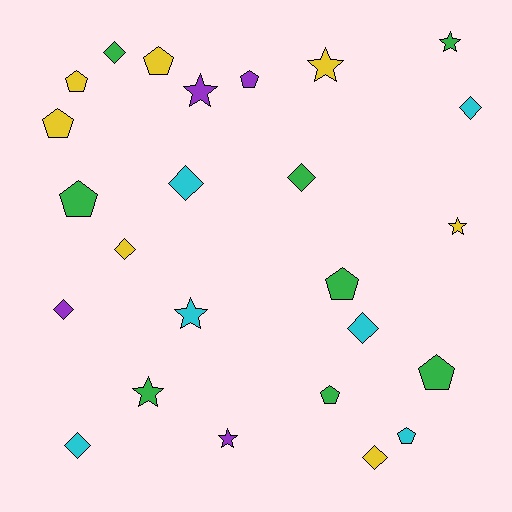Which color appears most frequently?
Green, with 8 objects.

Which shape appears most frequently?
Diamond, with 9 objects.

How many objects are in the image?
There are 25 objects.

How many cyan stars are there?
There is 1 cyan star.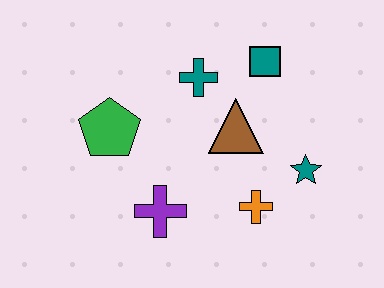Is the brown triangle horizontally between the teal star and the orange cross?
No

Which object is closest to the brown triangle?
The teal cross is closest to the brown triangle.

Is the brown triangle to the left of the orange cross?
Yes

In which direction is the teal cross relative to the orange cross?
The teal cross is above the orange cross.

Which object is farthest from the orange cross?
The green pentagon is farthest from the orange cross.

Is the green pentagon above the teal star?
Yes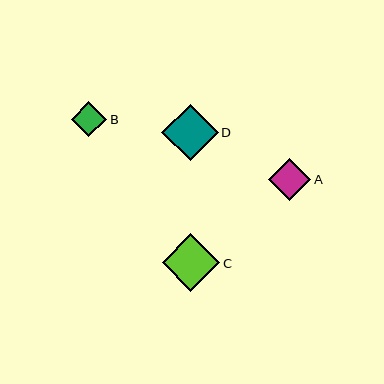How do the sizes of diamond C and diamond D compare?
Diamond C and diamond D are approximately the same size.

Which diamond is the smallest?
Diamond B is the smallest with a size of approximately 35 pixels.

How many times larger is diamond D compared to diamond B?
Diamond D is approximately 1.6 times the size of diamond B.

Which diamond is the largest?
Diamond C is the largest with a size of approximately 57 pixels.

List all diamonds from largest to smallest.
From largest to smallest: C, D, A, B.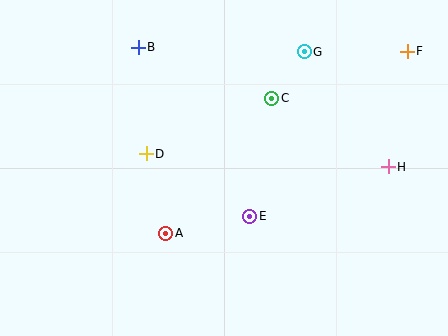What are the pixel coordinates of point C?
Point C is at (272, 98).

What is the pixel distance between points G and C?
The distance between G and C is 56 pixels.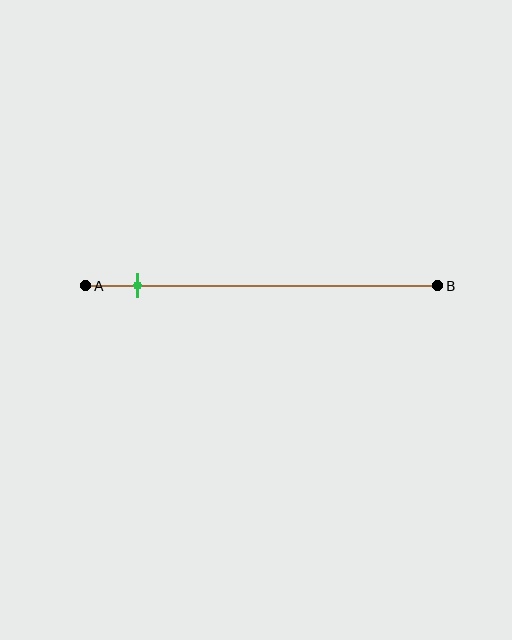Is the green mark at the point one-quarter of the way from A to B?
No, the mark is at about 15% from A, not at the 25% one-quarter point.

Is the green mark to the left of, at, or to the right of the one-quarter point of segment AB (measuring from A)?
The green mark is to the left of the one-quarter point of segment AB.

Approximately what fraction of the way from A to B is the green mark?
The green mark is approximately 15% of the way from A to B.